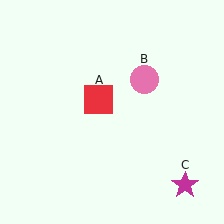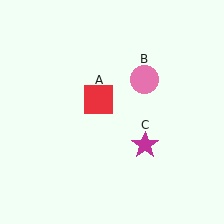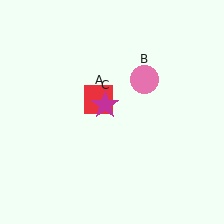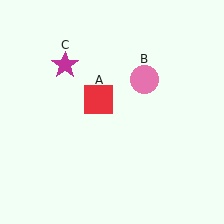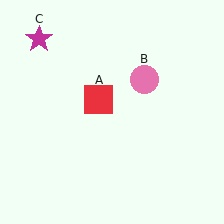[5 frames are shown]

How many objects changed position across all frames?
1 object changed position: magenta star (object C).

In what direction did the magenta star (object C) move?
The magenta star (object C) moved up and to the left.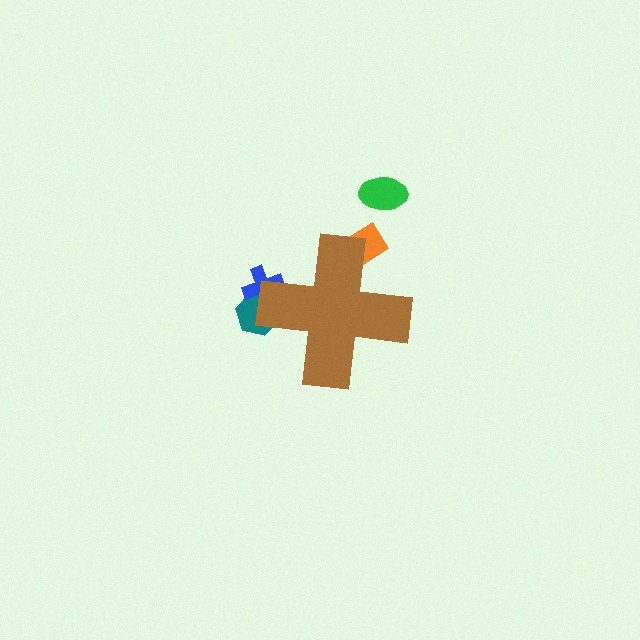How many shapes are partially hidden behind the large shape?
3 shapes are partially hidden.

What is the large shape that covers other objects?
A brown cross.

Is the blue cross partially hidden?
Yes, the blue cross is partially hidden behind the brown cross.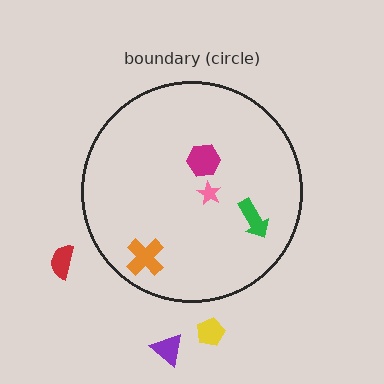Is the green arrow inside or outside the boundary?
Inside.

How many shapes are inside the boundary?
4 inside, 3 outside.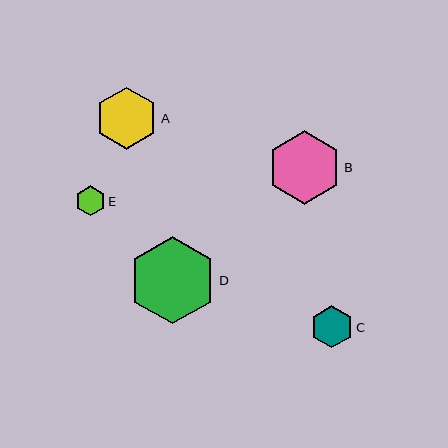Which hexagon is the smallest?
Hexagon E is the smallest with a size of approximately 30 pixels.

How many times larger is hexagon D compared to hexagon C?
Hexagon D is approximately 2.1 times the size of hexagon C.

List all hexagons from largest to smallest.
From largest to smallest: D, B, A, C, E.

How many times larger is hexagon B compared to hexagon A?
Hexagon B is approximately 1.2 times the size of hexagon A.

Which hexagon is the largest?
Hexagon D is the largest with a size of approximately 87 pixels.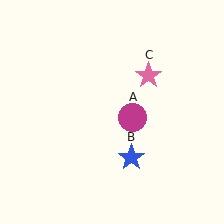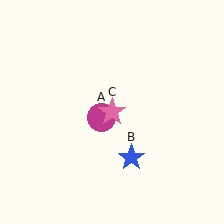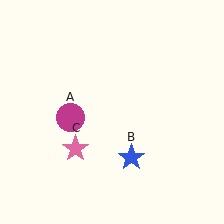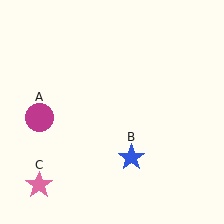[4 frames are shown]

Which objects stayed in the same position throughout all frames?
Blue star (object B) remained stationary.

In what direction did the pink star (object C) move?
The pink star (object C) moved down and to the left.